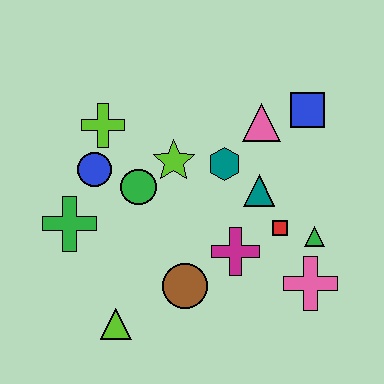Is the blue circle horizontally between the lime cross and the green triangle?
No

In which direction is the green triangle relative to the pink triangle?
The green triangle is below the pink triangle.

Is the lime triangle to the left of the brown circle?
Yes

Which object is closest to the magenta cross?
The red square is closest to the magenta cross.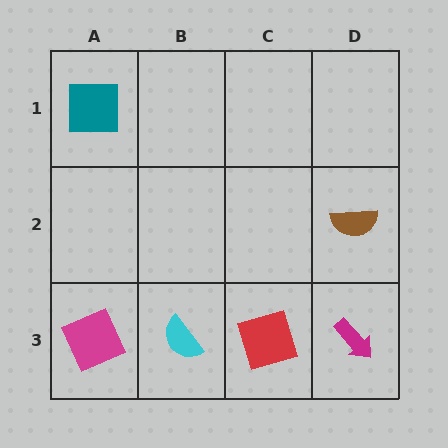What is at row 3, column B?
A cyan semicircle.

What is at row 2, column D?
A brown semicircle.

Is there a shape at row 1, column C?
No, that cell is empty.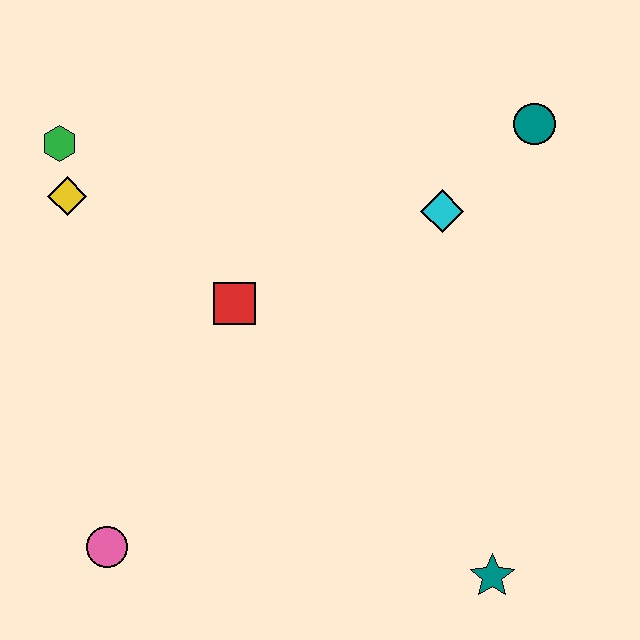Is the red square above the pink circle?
Yes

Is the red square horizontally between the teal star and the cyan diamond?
No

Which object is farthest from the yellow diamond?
The teal star is farthest from the yellow diamond.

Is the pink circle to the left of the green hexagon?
No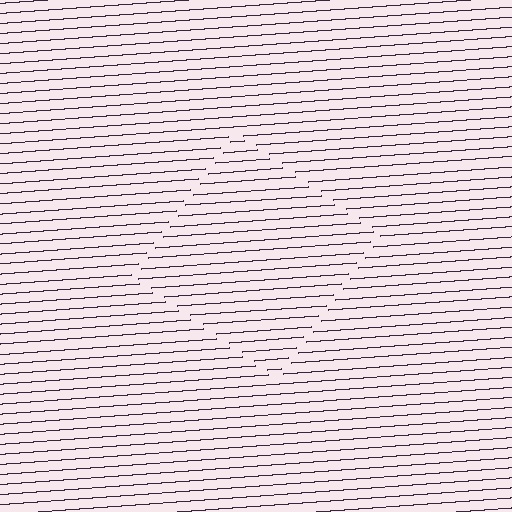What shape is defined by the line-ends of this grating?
An illusory square. The interior of the shape contains the same grating, shifted by half a period — the contour is defined by the phase discontinuity where line-ends from the inner and outer gratings abut.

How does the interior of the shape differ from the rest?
The interior of the shape contains the same grating, shifted by half a period — the contour is defined by the phase discontinuity where line-ends from the inner and outer gratings abut.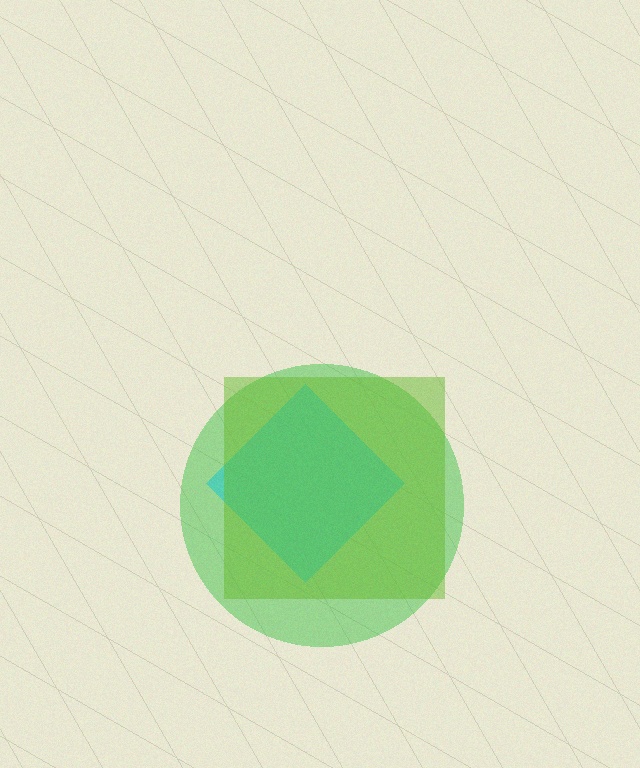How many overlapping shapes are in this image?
There are 3 overlapping shapes in the image.